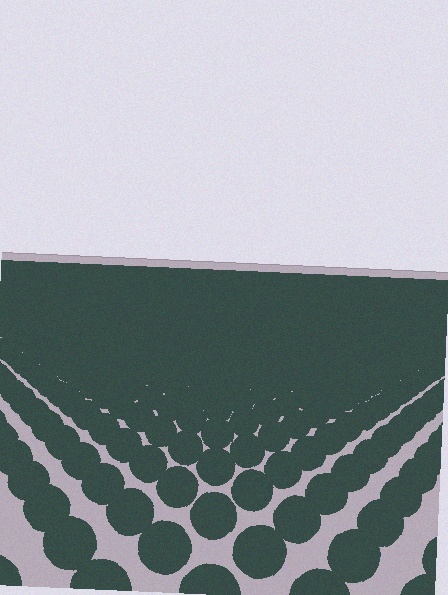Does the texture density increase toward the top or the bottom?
Density increases toward the top.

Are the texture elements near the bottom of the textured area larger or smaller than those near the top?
Larger. Near the bottom, elements are closer to the viewer and appear at a bigger on-screen size.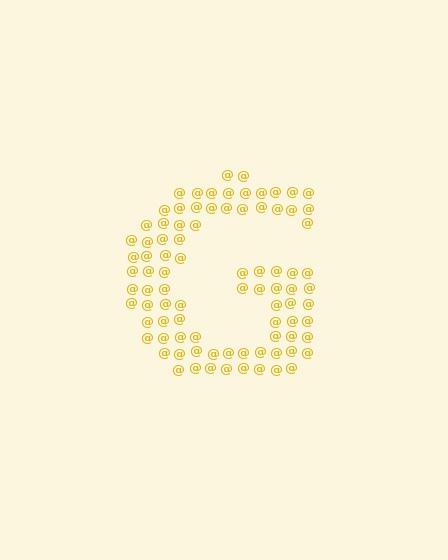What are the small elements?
The small elements are at signs.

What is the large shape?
The large shape is the letter G.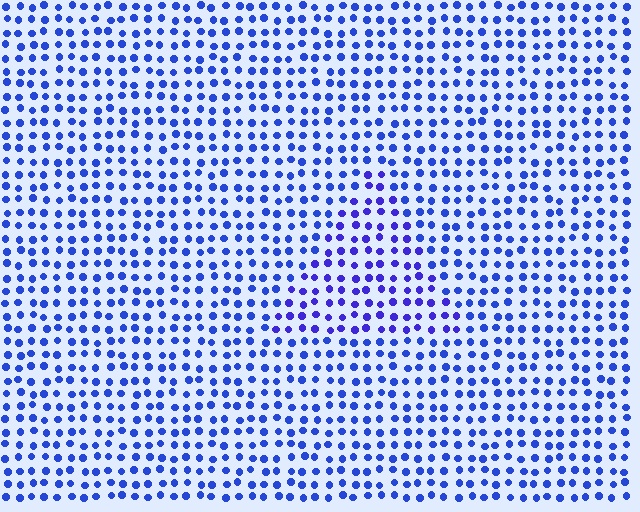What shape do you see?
I see a triangle.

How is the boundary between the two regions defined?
The boundary is defined purely by a slight shift in hue (about 20 degrees). Spacing, size, and orientation are identical on both sides.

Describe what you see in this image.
The image is filled with small blue elements in a uniform arrangement. A triangle-shaped region is visible where the elements are tinted to a slightly different hue, forming a subtle color boundary.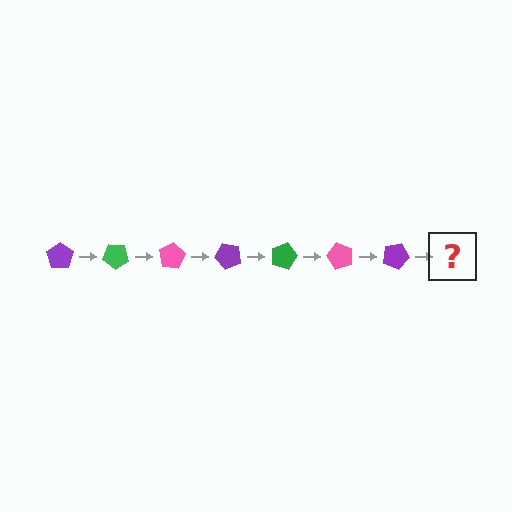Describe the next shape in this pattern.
It should be a green pentagon, rotated 280 degrees from the start.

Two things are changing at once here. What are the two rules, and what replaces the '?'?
The two rules are that it rotates 40 degrees each step and the color cycles through purple, green, and pink. The '?' should be a green pentagon, rotated 280 degrees from the start.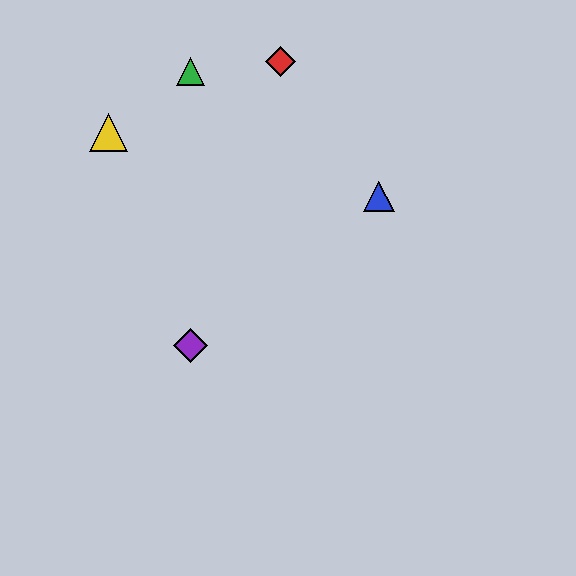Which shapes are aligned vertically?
The green triangle, the purple diamond are aligned vertically.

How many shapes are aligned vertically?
2 shapes (the green triangle, the purple diamond) are aligned vertically.